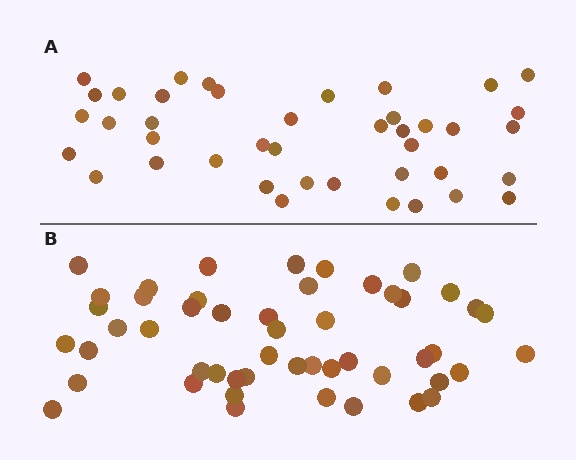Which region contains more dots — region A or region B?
Region B (the bottom region) has more dots.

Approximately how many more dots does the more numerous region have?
Region B has roughly 8 or so more dots than region A.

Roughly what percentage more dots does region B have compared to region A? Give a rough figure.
About 20% more.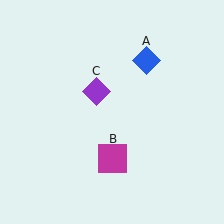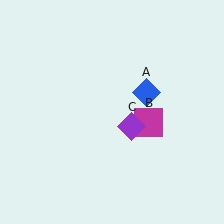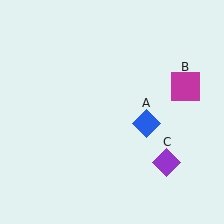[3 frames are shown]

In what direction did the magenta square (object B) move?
The magenta square (object B) moved up and to the right.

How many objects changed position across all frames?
3 objects changed position: blue diamond (object A), magenta square (object B), purple diamond (object C).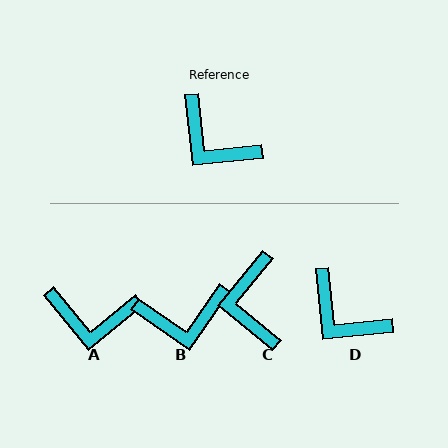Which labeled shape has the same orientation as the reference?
D.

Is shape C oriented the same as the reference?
No, it is off by about 45 degrees.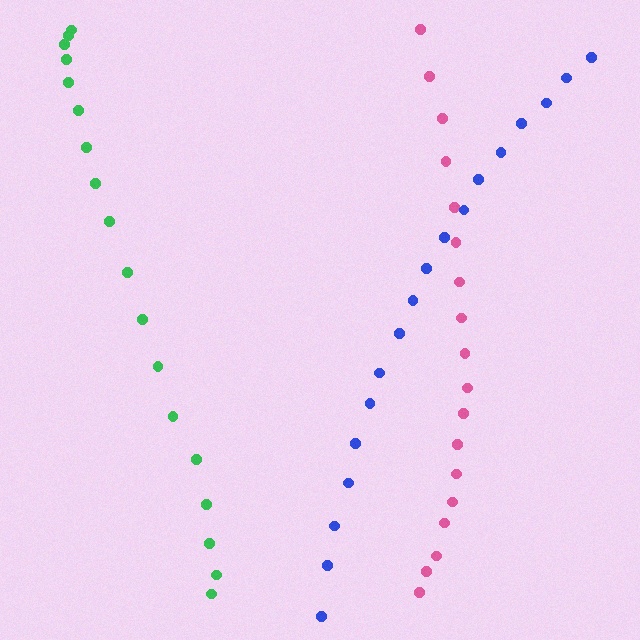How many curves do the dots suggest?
There are 3 distinct paths.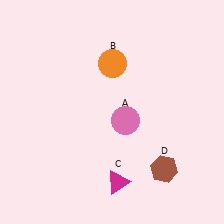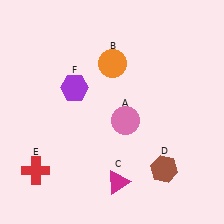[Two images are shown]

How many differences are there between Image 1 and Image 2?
There are 2 differences between the two images.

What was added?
A red cross (E), a purple hexagon (F) were added in Image 2.